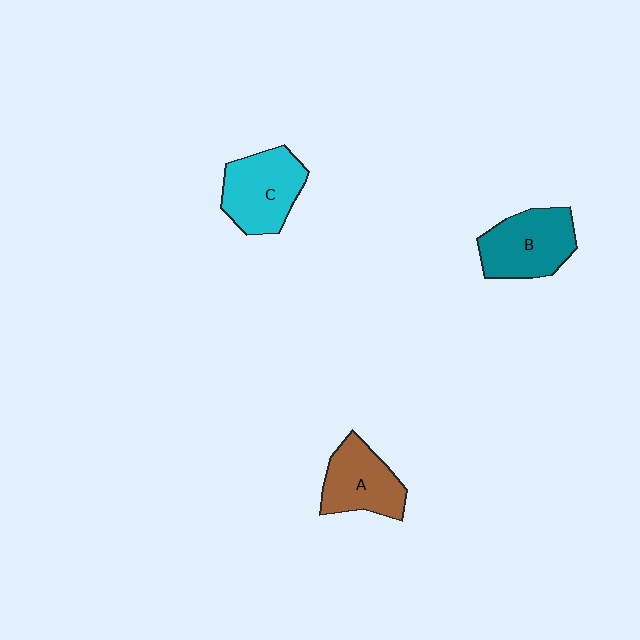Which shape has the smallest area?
Shape A (brown).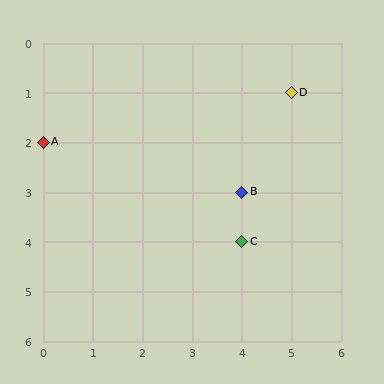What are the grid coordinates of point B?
Point B is at grid coordinates (4, 3).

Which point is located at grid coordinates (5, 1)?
Point D is at (5, 1).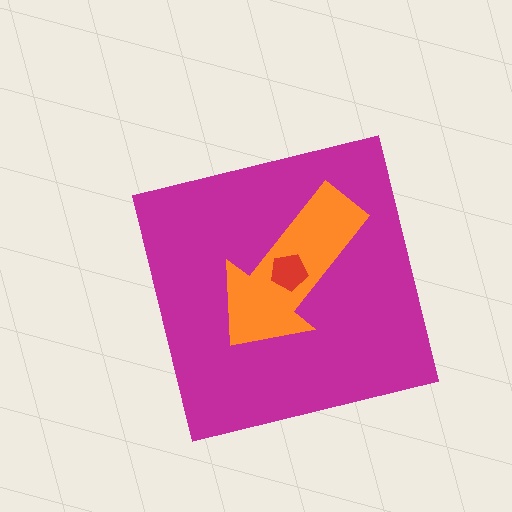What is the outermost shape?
The magenta square.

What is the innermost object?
The red pentagon.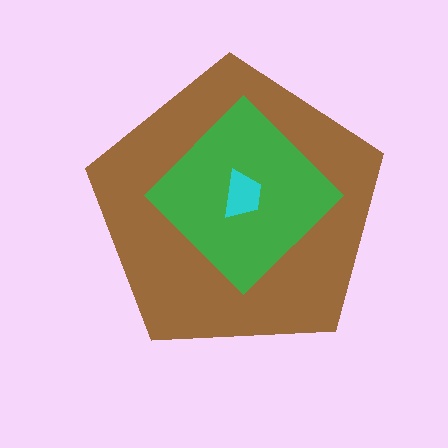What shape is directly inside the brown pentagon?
The green diamond.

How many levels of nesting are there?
3.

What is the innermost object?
The cyan trapezoid.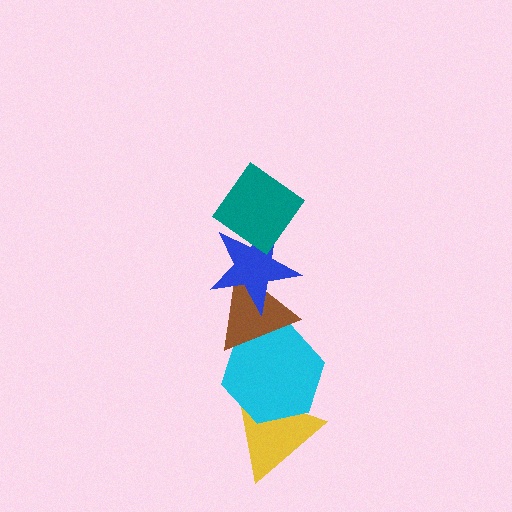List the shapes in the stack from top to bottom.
From top to bottom: the teal diamond, the blue star, the brown triangle, the cyan hexagon, the yellow triangle.